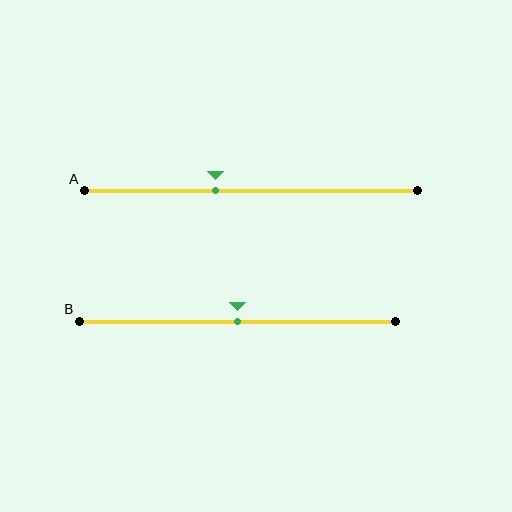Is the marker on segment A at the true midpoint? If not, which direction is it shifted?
No, the marker on segment A is shifted to the left by about 11% of the segment length.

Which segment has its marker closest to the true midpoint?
Segment B has its marker closest to the true midpoint.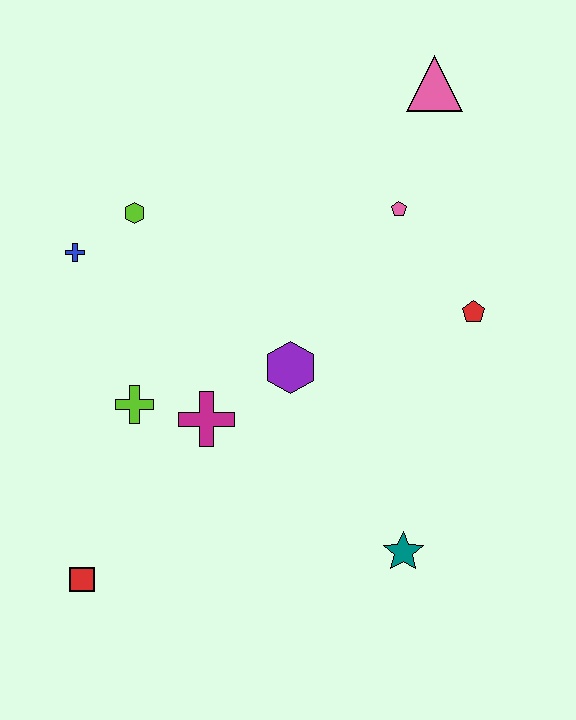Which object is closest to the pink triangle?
The pink pentagon is closest to the pink triangle.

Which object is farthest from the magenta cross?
The pink triangle is farthest from the magenta cross.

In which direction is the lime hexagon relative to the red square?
The lime hexagon is above the red square.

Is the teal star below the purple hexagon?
Yes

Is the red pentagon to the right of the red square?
Yes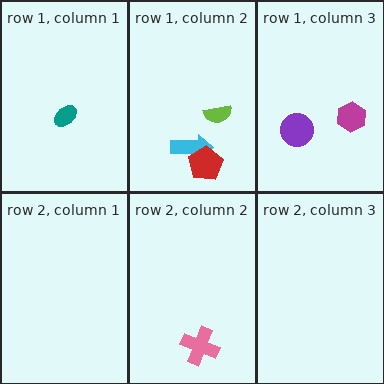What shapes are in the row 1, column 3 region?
The magenta hexagon, the purple circle.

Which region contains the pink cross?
The row 2, column 2 region.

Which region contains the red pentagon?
The row 1, column 2 region.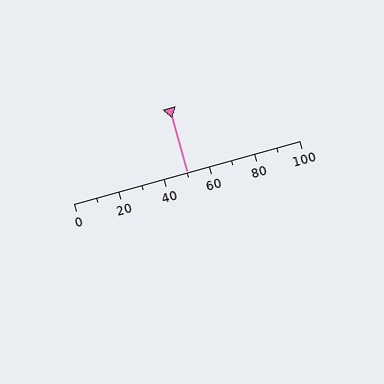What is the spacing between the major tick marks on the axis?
The major ticks are spaced 20 apart.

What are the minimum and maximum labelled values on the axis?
The axis runs from 0 to 100.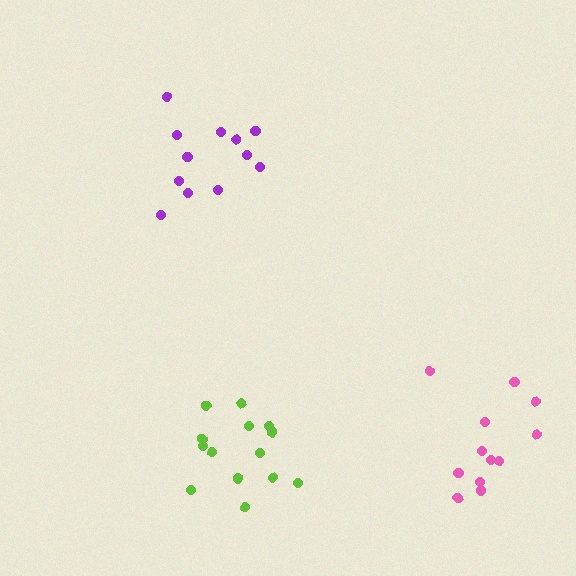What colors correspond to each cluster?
The clusters are colored: lime, pink, purple.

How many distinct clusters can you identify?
There are 3 distinct clusters.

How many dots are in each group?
Group 1: 14 dots, Group 2: 12 dots, Group 3: 12 dots (38 total).